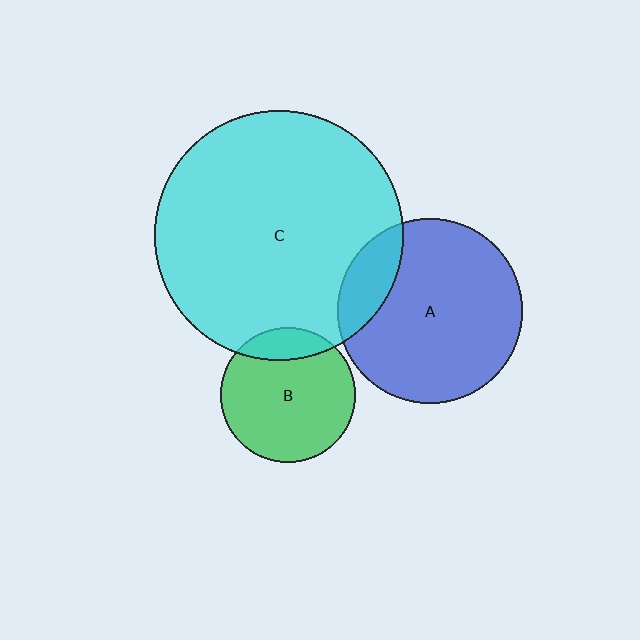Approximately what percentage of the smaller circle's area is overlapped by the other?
Approximately 15%.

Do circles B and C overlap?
Yes.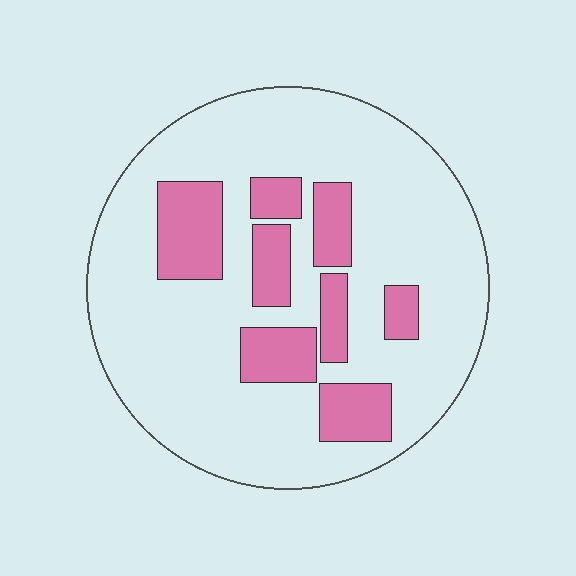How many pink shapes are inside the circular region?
8.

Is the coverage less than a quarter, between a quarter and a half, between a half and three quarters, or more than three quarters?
Less than a quarter.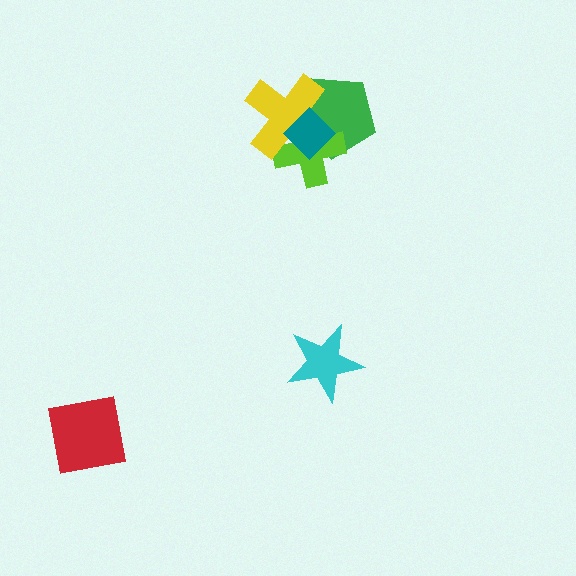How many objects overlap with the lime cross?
3 objects overlap with the lime cross.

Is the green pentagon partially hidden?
Yes, it is partially covered by another shape.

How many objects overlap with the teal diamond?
3 objects overlap with the teal diamond.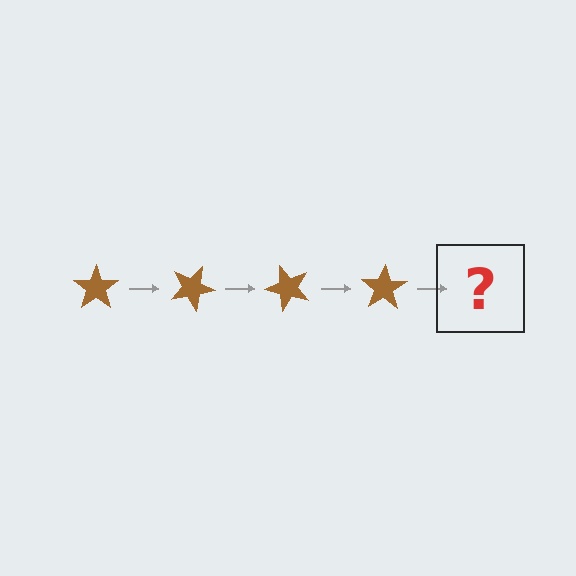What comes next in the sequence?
The next element should be a brown star rotated 100 degrees.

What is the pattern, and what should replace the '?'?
The pattern is that the star rotates 25 degrees each step. The '?' should be a brown star rotated 100 degrees.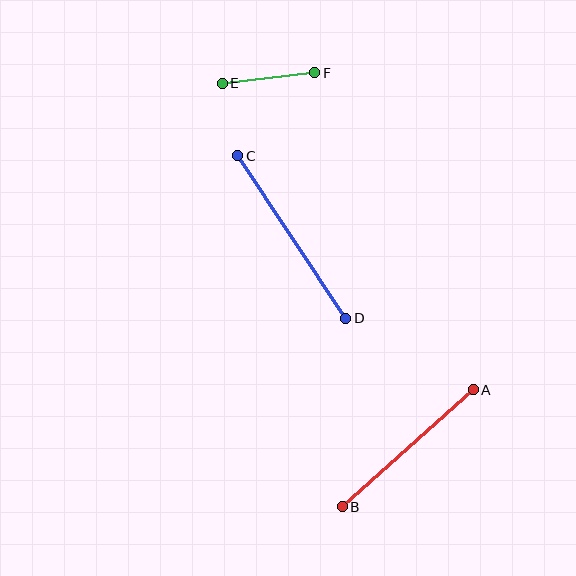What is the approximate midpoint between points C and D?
The midpoint is at approximately (292, 237) pixels.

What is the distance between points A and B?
The distance is approximately 176 pixels.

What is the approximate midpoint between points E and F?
The midpoint is at approximately (268, 78) pixels.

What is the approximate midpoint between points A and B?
The midpoint is at approximately (408, 448) pixels.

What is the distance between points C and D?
The distance is approximately 195 pixels.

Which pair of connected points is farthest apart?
Points C and D are farthest apart.